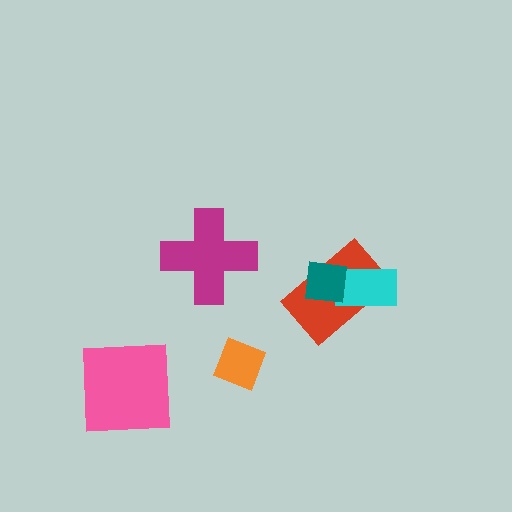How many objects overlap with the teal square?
2 objects overlap with the teal square.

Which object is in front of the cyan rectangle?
The teal square is in front of the cyan rectangle.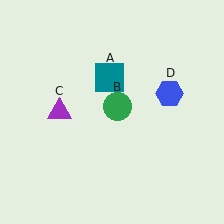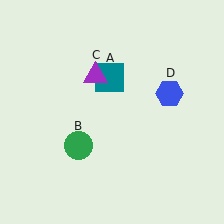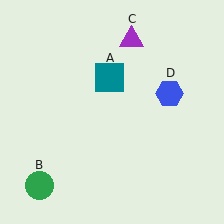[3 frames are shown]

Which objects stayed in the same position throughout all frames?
Teal square (object A) and blue hexagon (object D) remained stationary.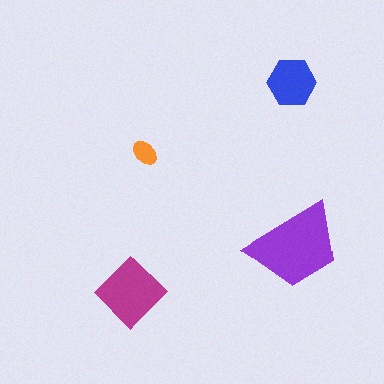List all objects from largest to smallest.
The purple trapezoid, the magenta diamond, the blue hexagon, the orange ellipse.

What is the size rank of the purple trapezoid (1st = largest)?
1st.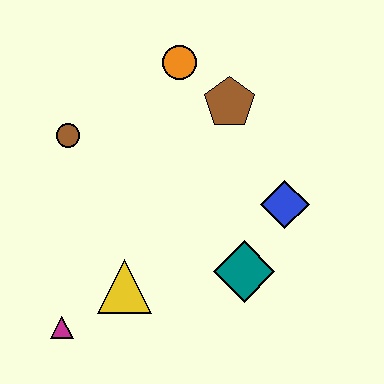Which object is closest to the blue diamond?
The teal diamond is closest to the blue diamond.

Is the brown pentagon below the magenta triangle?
No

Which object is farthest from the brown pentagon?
The magenta triangle is farthest from the brown pentagon.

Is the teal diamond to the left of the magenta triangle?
No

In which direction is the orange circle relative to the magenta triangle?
The orange circle is above the magenta triangle.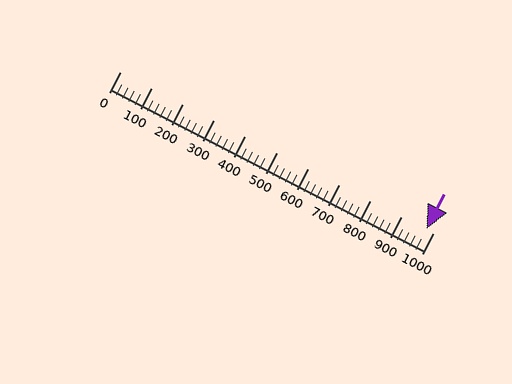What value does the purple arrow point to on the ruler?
The purple arrow points to approximately 980.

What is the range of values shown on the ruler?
The ruler shows values from 0 to 1000.